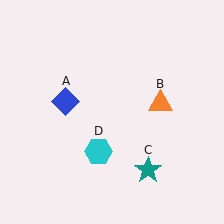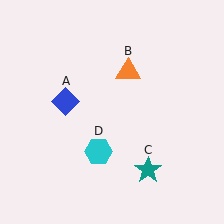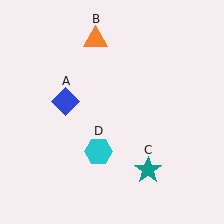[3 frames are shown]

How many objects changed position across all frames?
1 object changed position: orange triangle (object B).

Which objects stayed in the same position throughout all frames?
Blue diamond (object A) and teal star (object C) and cyan hexagon (object D) remained stationary.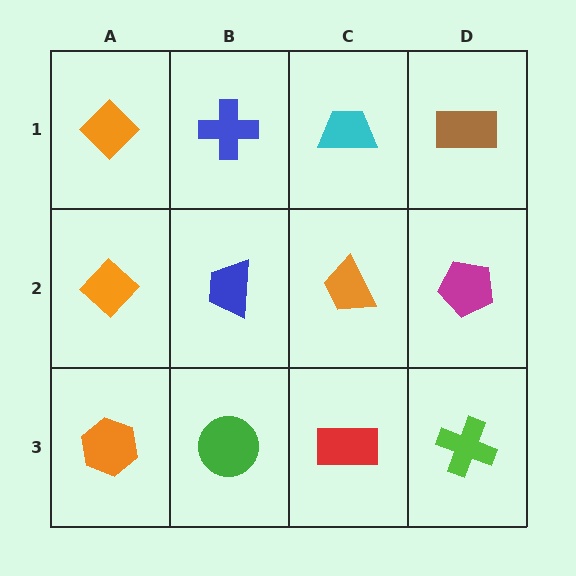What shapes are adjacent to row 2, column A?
An orange diamond (row 1, column A), an orange hexagon (row 3, column A), a blue trapezoid (row 2, column B).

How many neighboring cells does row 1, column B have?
3.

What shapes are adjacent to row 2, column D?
A brown rectangle (row 1, column D), a lime cross (row 3, column D), an orange trapezoid (row 2, column C).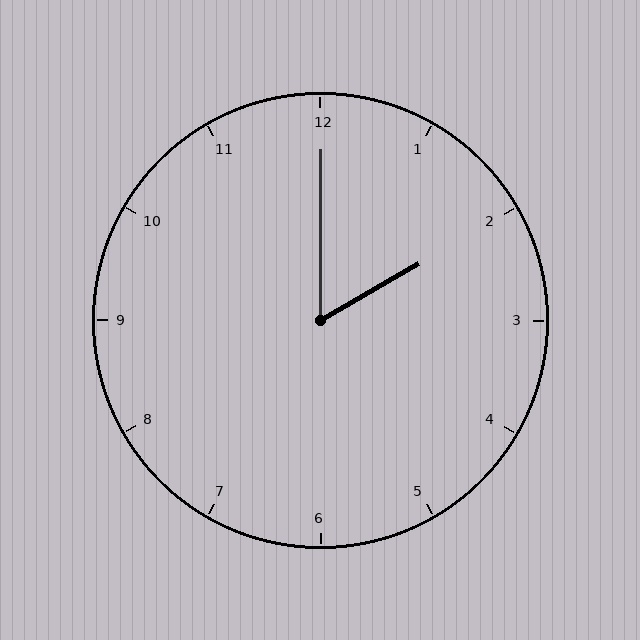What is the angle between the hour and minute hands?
Approximately 60 degrees.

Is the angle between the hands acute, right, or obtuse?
It is acute.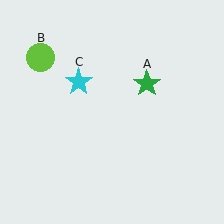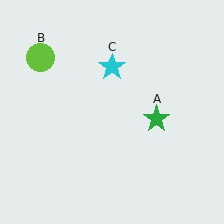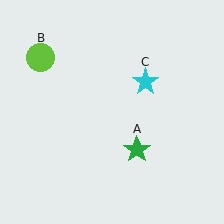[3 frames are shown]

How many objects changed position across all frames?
2 objects changed position: green star (object A), cyan star (object C).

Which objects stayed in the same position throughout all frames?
Lime circle (object B) remained stationary.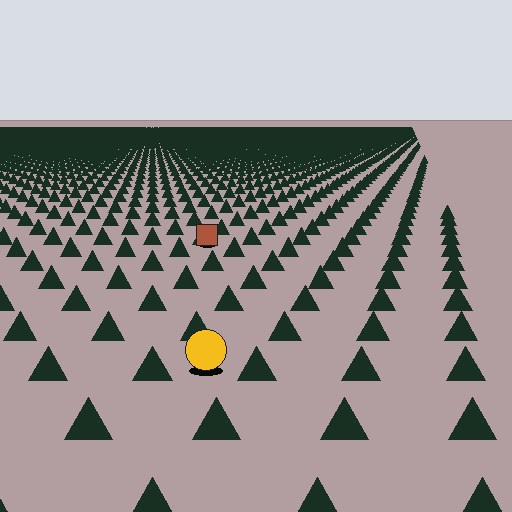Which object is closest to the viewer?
The yellow circle is closest. The texture marks near it are larger and more spread out.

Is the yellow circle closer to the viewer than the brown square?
Yes. The yellow circle is closer — you can tell from the texture gradient: the ground texture is coarser near it.